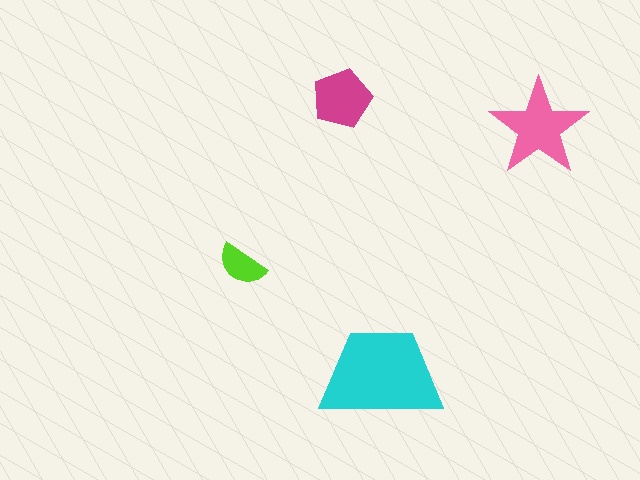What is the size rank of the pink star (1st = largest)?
2nd.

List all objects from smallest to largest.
The lime semicircle, the magenta pentagon, the pink star, the cyan trapezoid.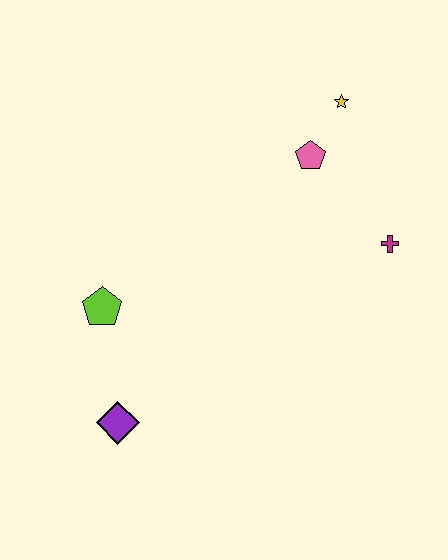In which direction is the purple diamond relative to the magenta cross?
The purple diamond is to the left of the magenta cross.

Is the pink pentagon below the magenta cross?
No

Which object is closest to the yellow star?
The pink pentagon is closest to the yellow star.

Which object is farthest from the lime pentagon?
The yellow star is farthest from the lime pentagon.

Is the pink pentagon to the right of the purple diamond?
Yes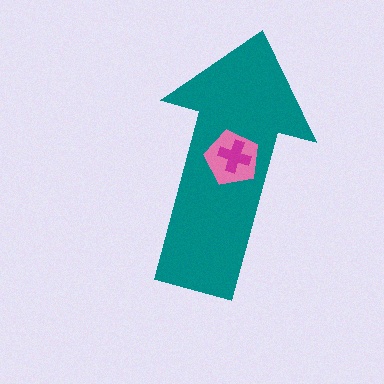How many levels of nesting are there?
3.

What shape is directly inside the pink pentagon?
The magenta cross.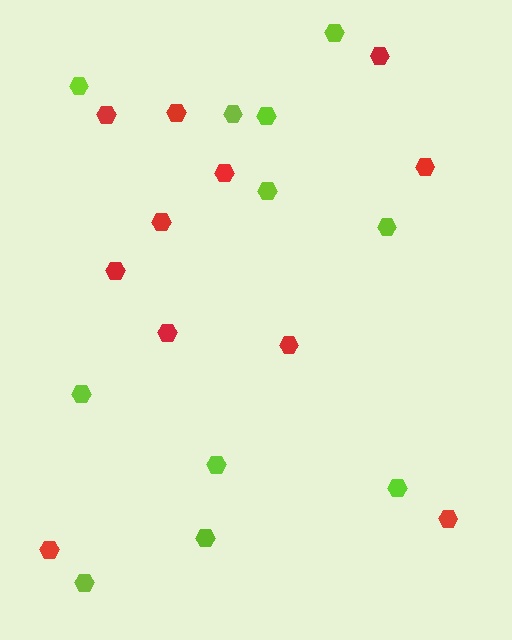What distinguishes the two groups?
There are 2 groups: one group of red hexagons (11) and one group of lime hexagons (11).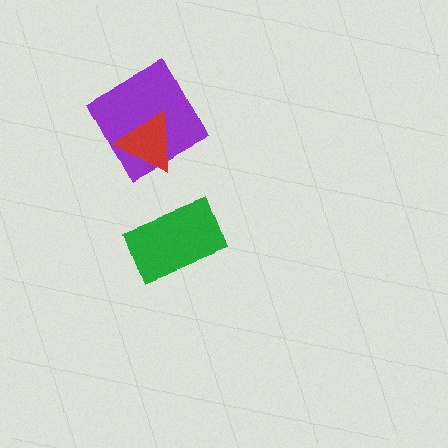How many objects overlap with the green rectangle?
0 objects overlap with the green rectangle.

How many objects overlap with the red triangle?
1 object overlaps with the red triangle.